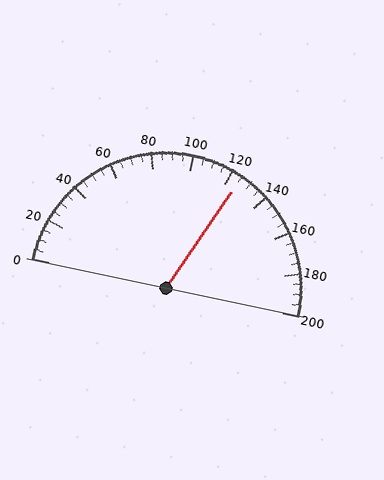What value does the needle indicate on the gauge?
The needle indicates approximately 125.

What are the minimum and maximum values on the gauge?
The gauge ranges from 0 to 200.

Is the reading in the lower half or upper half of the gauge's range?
The reading is in the upper half of the range (0 to 200).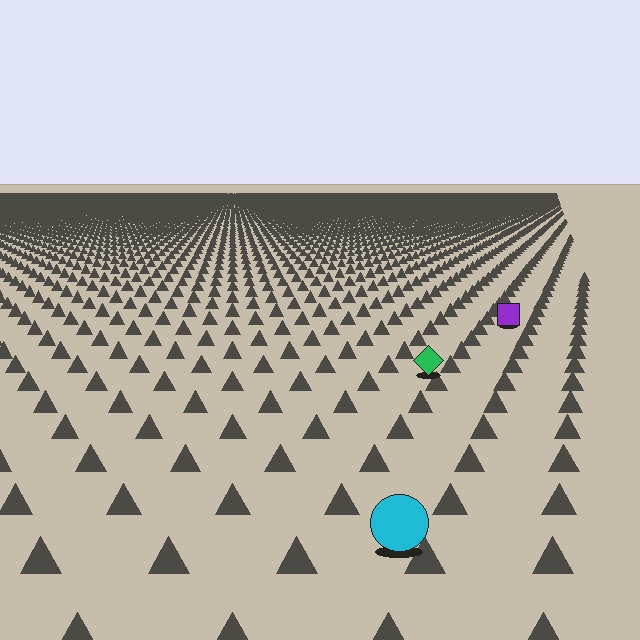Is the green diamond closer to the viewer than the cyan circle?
No. The cyan circle is closer — you can tell from the texture gradient: the ground texture is coarser near it.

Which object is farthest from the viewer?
The purple square is farthest from the viewer. It appears smaller and the ground texture around it is denser.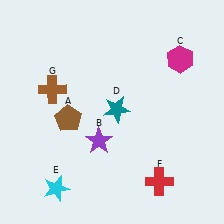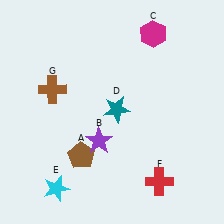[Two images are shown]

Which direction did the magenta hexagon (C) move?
The magenta hexagon (C) moved left.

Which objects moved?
The objects that moved are: the brown pentagon (A), the magenta hexagon (C).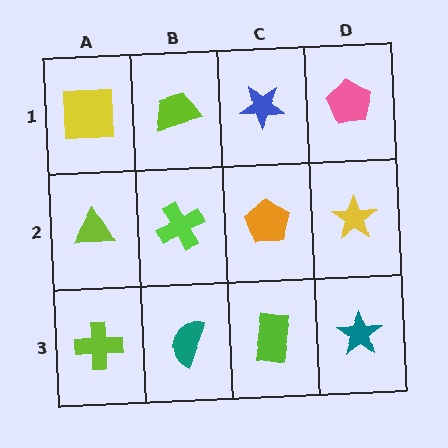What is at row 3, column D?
A teal star.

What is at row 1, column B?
A lime trapezoid.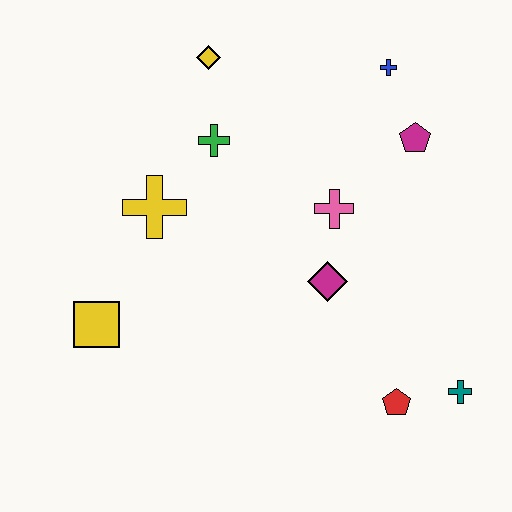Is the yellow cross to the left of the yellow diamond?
Yes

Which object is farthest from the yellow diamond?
The teal cross is farthest from the yellow diamond.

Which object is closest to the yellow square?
The yellow cross is closest to the yellow square.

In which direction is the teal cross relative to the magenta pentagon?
The teal cross is below the magenta pentagon.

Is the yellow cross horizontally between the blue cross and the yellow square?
Yes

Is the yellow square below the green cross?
Yes